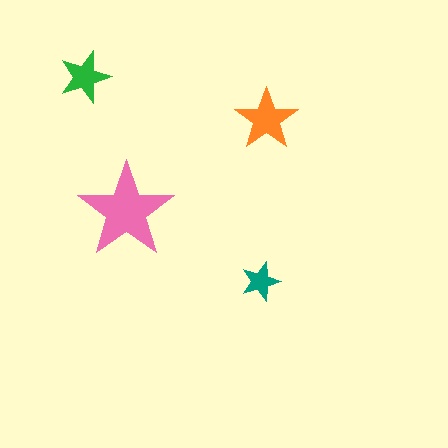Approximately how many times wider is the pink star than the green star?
About 2 times wider.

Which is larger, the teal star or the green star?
The green one.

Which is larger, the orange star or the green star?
The orange one.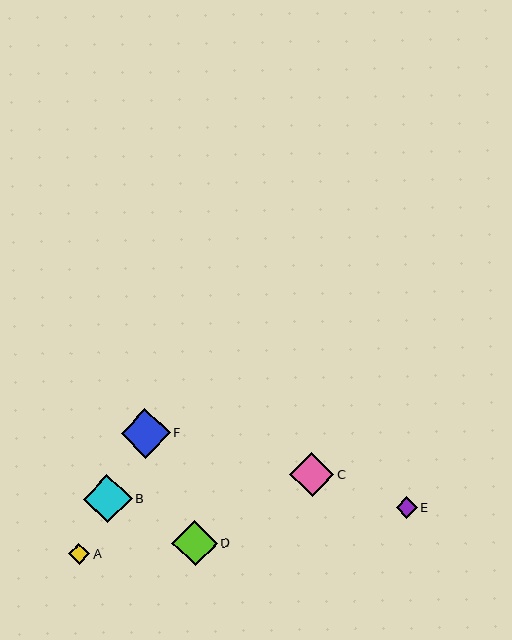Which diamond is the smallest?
Diamond A is the smallest with a size of approximately 21 pixels.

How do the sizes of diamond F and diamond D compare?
Diamond F and diamond D are approximately the same size.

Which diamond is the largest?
Diamond F is the largest with a size of approximately 49 pixels.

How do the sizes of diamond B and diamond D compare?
Diamond B and diamond D are approximately the same size.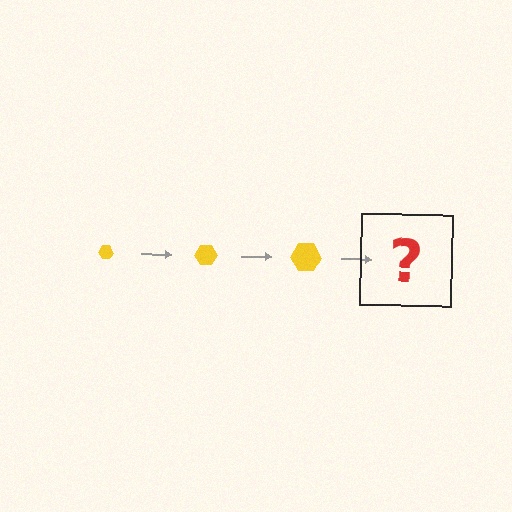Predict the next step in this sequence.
The next step is a yellow hexagon, larger than the previous one.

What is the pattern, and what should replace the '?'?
The pattern is that the hexagon gets progressively larger each step. The '?' should be a yellow hexagon, larger than the previous one.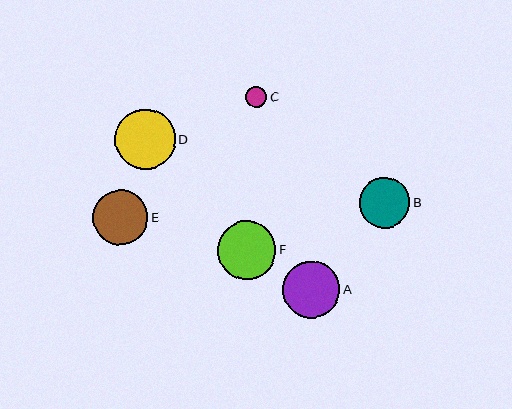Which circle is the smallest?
Circle C is the smallest with a size of approximately 21 pixels.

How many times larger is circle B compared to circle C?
Circle B is approximately 2.4 times the size of circle C.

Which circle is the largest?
Circle D is the largest with a size of approximately 60 pixels.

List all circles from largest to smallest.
From largest to smallest: D, F, A, E, B, C.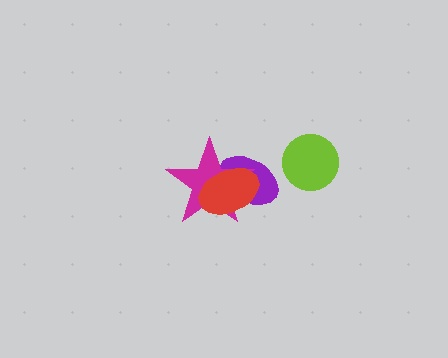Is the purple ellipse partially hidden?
Yes, it is partially covered by another shape.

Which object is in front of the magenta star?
The red ellipse is in front of the magenta star.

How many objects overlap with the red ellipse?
2 objects overlap with the red ellipse.